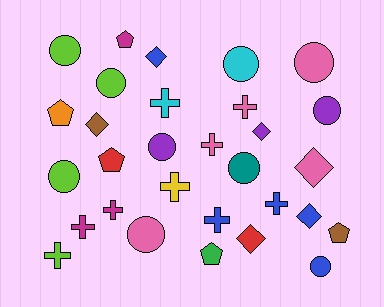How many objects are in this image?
There are 30 objects.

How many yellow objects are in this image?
There is 1 yellow object.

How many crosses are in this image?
There are 9 crosses.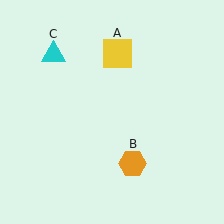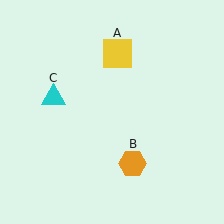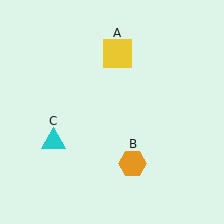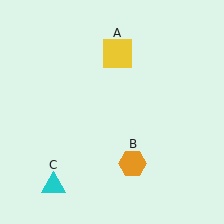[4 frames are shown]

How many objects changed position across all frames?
1 object changed position: cyan triangle (object C).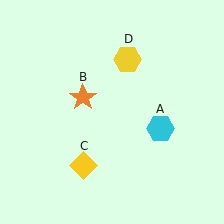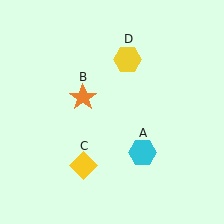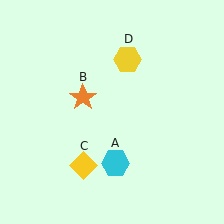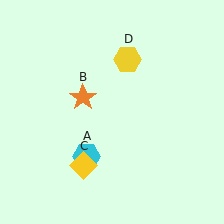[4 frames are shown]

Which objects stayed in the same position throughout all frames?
Orange star (object B) and yellow diamond (object C) and yellow hexagon (object D) remained stationary.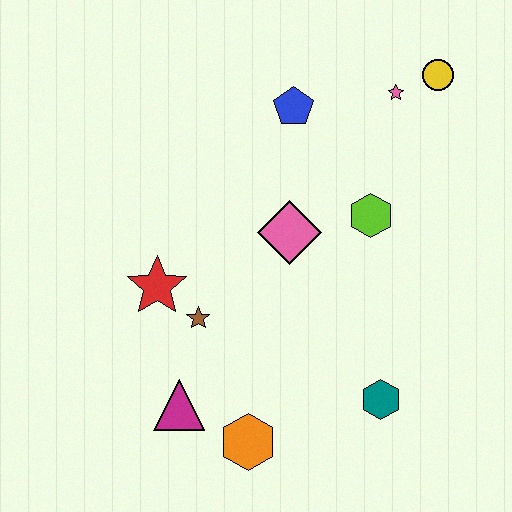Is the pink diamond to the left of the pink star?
Yes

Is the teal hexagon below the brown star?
Yes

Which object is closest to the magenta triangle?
The orange hexagon is closest to the magenta triangle.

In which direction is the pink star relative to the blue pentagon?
The pink star is to the right of the blue pentagon.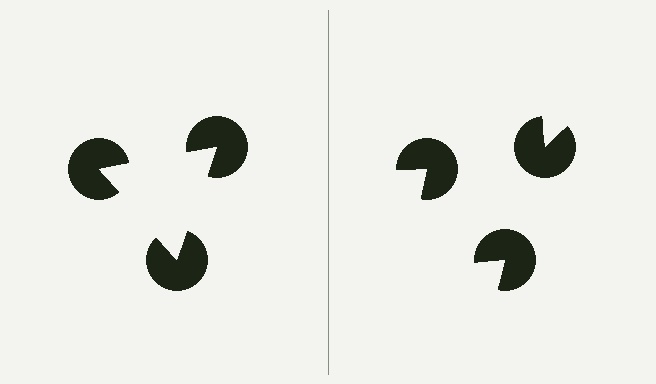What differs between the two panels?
The pac-man discs are positioned identically on both sides; only the wedge orientations differ. On the left they align to a triangle; on the right they are misaligned.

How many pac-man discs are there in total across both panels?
6 — 3 on each side.